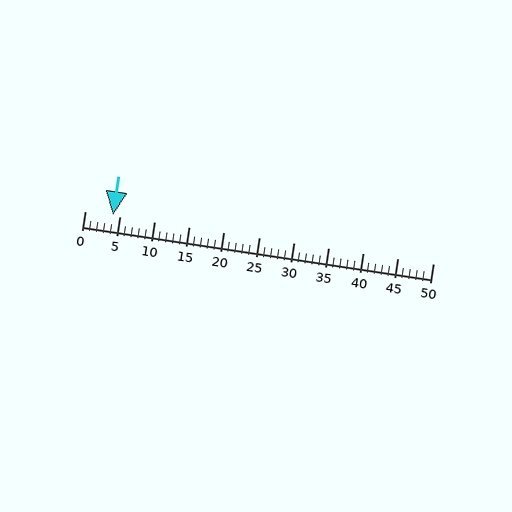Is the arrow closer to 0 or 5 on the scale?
The arrow is closer to 5.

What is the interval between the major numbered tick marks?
The major tick marks are spaced 5 units apart.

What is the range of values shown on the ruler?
The ruler shows values from 0 to 50.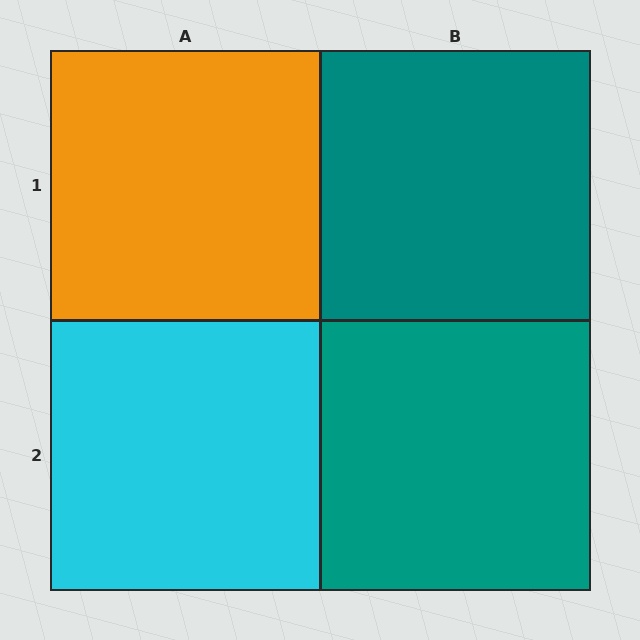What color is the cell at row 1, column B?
Teal.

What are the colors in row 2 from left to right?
Cyan, teal.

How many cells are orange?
1 cell is orange.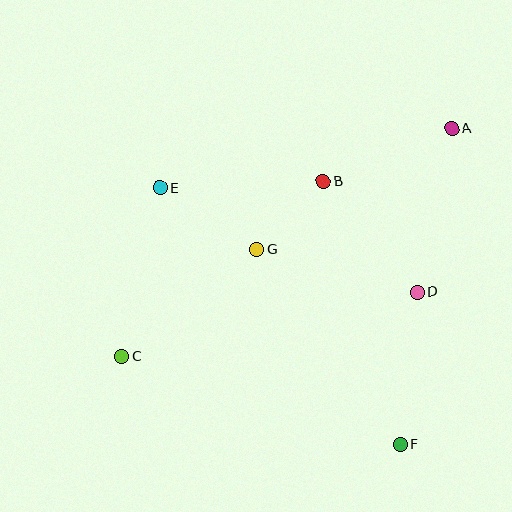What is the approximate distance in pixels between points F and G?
The distance between F and G is approximately 242 pixels.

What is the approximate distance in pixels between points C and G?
The distance between C and G is approximately 172 pixels.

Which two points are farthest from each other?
Points A and C are farthest from each other.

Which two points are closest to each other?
Points B and G are closest to each other.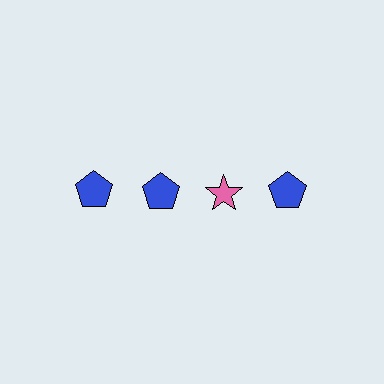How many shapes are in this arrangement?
There are 4 shapes arranged in a grid pattern.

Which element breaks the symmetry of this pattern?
The pink star in the top row, center column breaks the symmetry. All other shapes are blue pentagons.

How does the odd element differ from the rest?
It differs in both color (pink instead of blue) and shape (star instead of pentagon).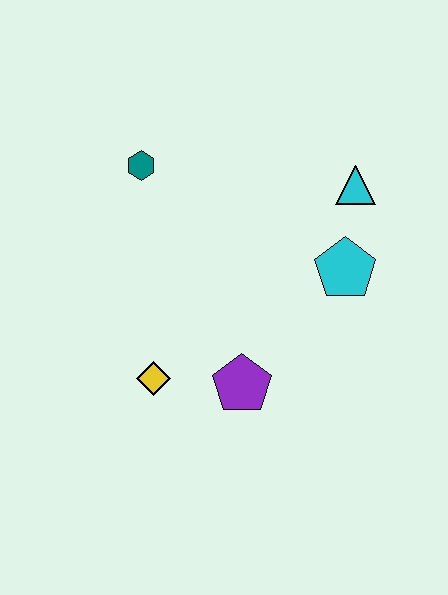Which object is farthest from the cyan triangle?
The yellow diamond is farthest from the cyan triangle.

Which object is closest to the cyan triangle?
The cyan pentagon is closest to the cyan triangle.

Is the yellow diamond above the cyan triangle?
No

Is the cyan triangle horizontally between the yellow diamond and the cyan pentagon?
No